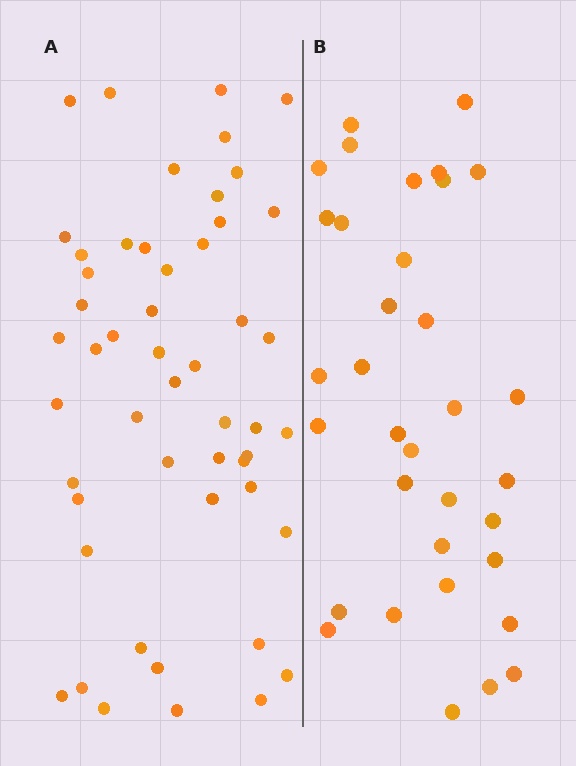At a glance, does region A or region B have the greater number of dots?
Region A (the left region) has more dots.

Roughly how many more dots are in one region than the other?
Region A has approximately 15 more dots than region B.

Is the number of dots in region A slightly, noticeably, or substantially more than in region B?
Region A has substantially more. The ratio is roughly 1.5 to 1.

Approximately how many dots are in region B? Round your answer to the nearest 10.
About 30 dots. (The exact count is 34, which rounds to 30.)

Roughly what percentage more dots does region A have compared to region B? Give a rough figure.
About 50% more.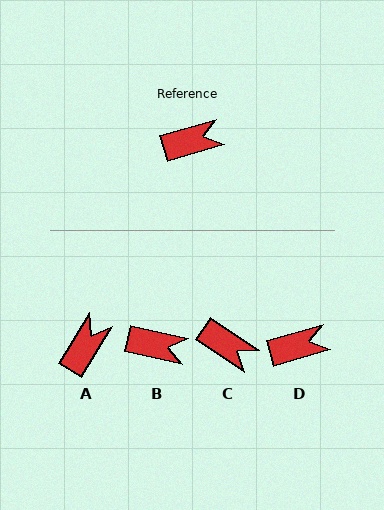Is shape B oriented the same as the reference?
No, it is off by about 29 degrees.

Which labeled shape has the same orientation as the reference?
D.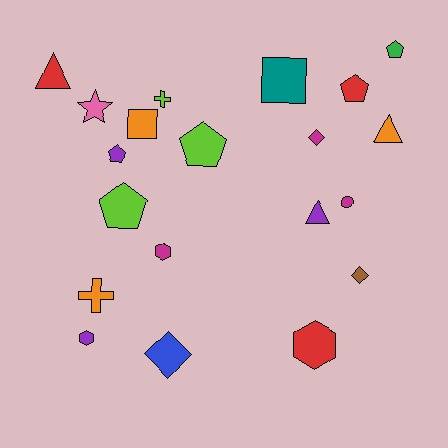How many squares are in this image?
There are 2 squares.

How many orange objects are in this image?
There are 3 orange objects.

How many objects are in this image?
There are 20 objects.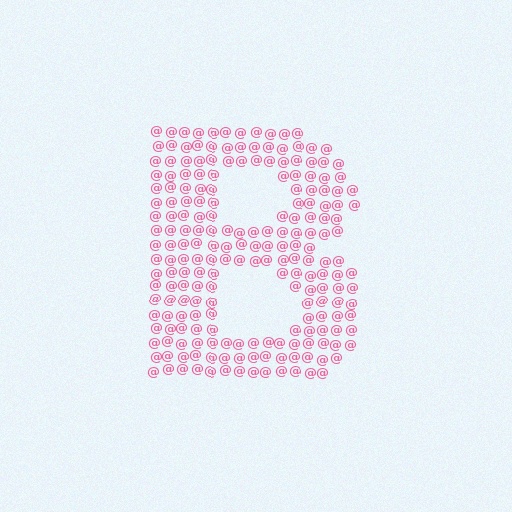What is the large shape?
The large shape is the letter B.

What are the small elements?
The small elements are at signs.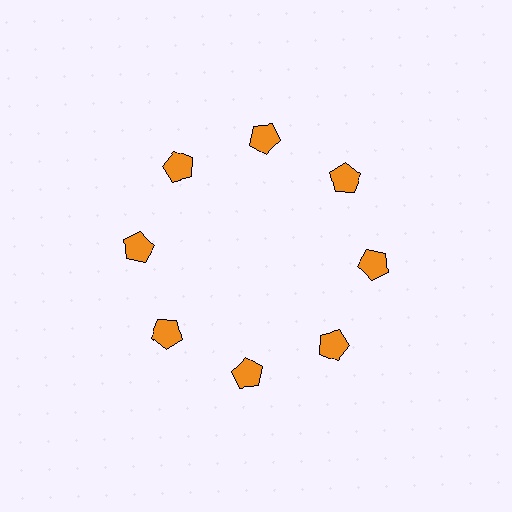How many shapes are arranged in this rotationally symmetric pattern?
There are 8 shapes, arranged in 8 groups of 1.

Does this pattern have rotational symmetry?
Yes, this pattern has 8-fold rotational symmetry. It looks the same after rotating 45 degrees around the center.